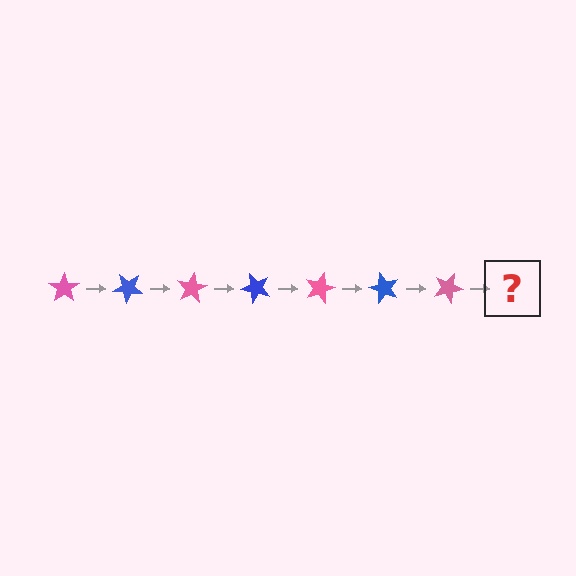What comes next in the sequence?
The next element should be a blue star, rotated 280 degrees from the start.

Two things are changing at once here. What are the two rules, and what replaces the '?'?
The two rules are that it rotates 40 degrees each step and the color cycles through pink and blue. The '?' should be a blue star, rotated 280 degrees from the start.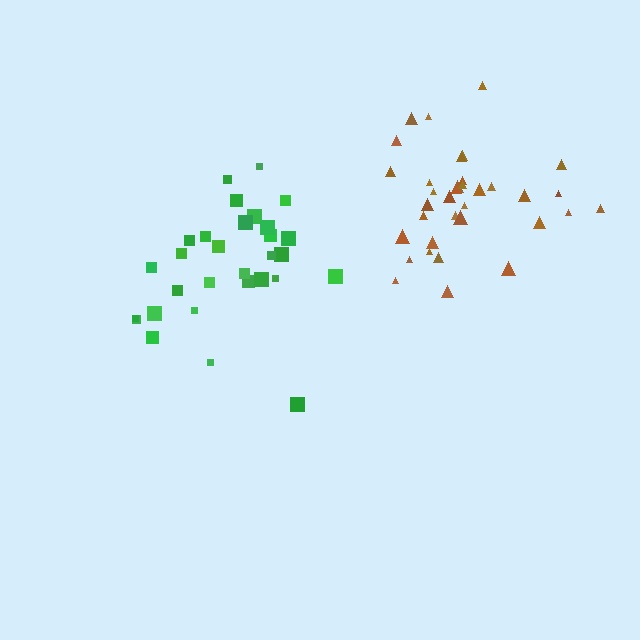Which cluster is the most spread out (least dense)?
Green.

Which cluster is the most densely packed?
Brown.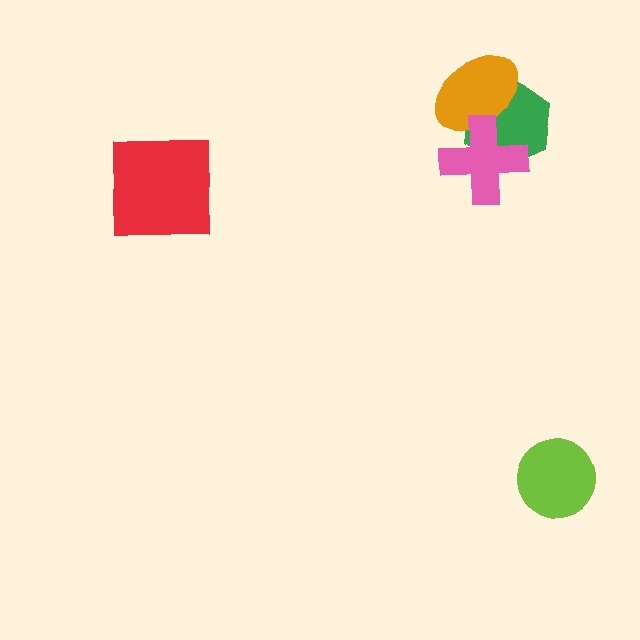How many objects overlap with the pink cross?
2 objects overlap with the pink cross.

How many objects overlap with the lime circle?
0 objects overlap with the lime circle.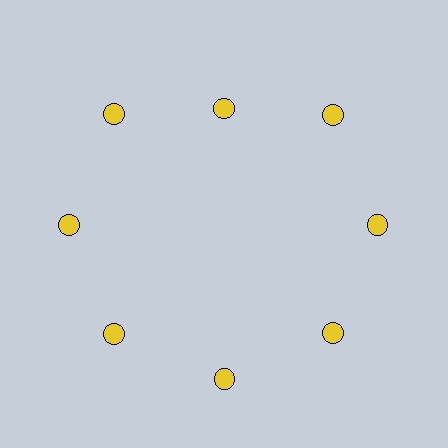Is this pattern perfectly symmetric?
No. The 8 yellow circles are arranged in a ring, but one element near the 12 o'clock position is pulled inward toward the center, breaking the 8-fold rotational symmetry.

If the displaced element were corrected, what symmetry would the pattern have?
It would have 8-fold rotational symmetry — the pattern would map onto itself every 45 degrees.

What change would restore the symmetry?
The symmetry would be restored by moving it outward, back onto the ring so that all 8 circles sit at equal angles and equal distance from the center.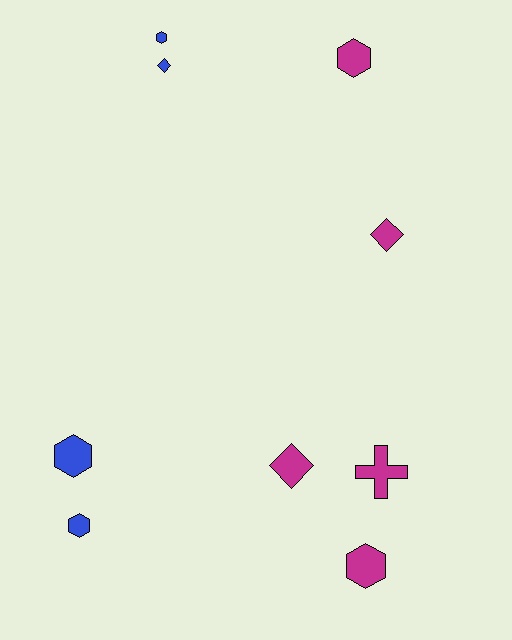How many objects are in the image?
There are 9 objects.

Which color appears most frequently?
Magenta, with 5 objects.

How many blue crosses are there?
There are no blue crosses.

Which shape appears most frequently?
Hexagon, with 5 objects.